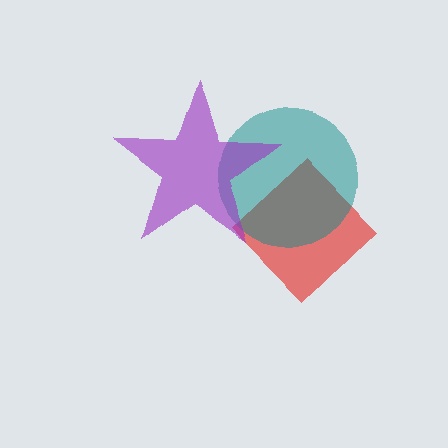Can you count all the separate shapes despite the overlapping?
Yes, there are 3 separate shapes.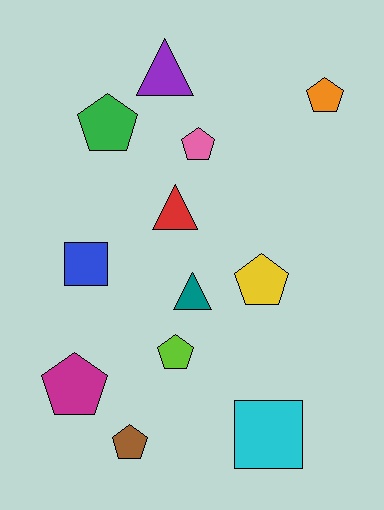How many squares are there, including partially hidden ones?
There are 2 squares.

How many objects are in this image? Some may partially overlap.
There are 12 objects.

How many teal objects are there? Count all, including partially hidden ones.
There is 1 teal object.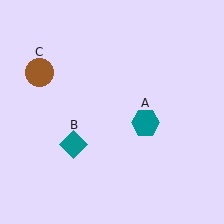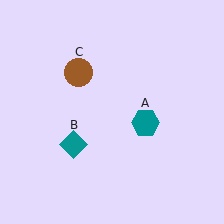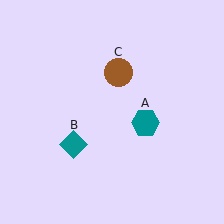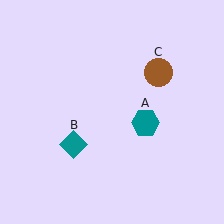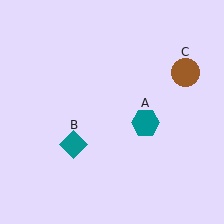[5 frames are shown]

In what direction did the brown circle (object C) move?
The brown circle (object C) moved right.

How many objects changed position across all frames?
1 object changed position: brown circle (object C).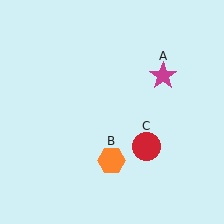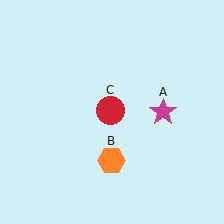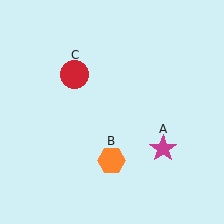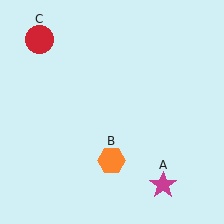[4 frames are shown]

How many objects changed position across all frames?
2 objects changed position: magenta star (object A), red circle (object C).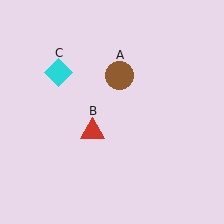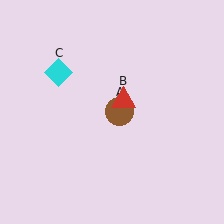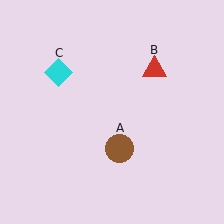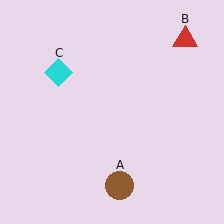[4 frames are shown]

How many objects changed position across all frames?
2 objects changed position: brown circle (object A), red triangle (object B).